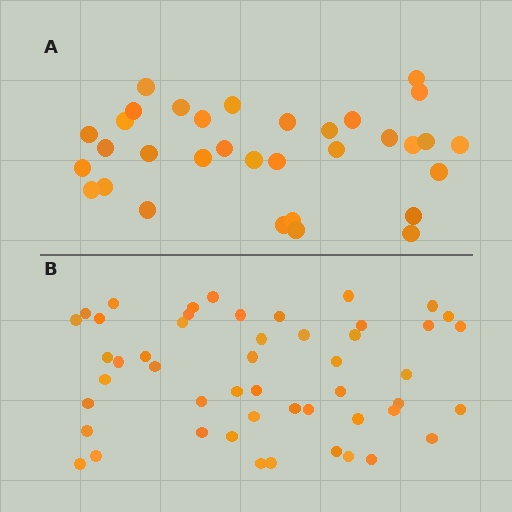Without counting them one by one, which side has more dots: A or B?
Region B (the bottom region) has more dots.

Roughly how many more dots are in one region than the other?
Region B has approximately 15 more dots than region A.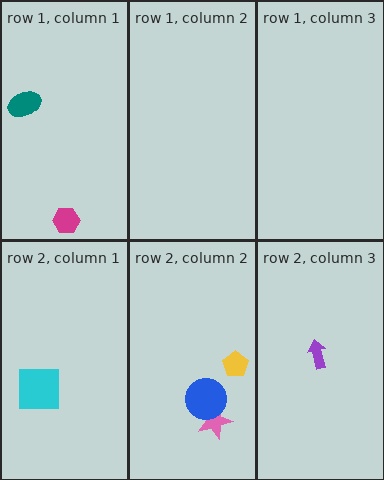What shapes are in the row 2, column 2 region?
The yellow pentagon, the pink star, the blue circle.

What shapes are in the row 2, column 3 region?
The purple arrow.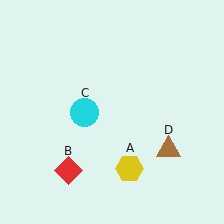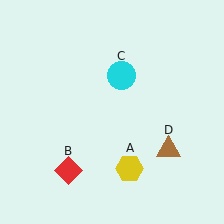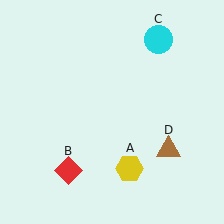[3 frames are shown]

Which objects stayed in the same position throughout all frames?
Yellow hexagon (object A) and red diamond (object B) and brown triangle (object D) remained stationary.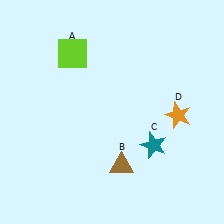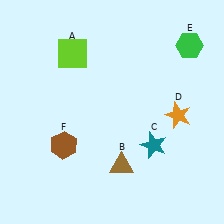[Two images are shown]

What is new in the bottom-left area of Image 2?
A brown hexagon (F) was added in the bottom-left area of Image 2.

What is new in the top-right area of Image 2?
A green hexagon (E) was added in the top-right area of Image 2.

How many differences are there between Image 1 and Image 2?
There are 2 differences between the two images.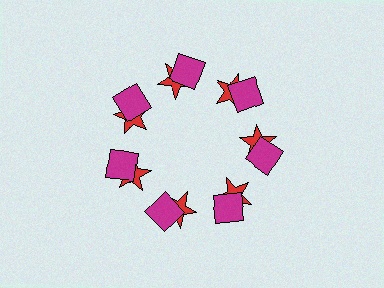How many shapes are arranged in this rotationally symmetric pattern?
There are 14 shapes, arranged in 7 groups of 2.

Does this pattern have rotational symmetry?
Yes, this pattern has 7-fold rotational symmetry. It looks the same after rotating 51 degrees around the center.